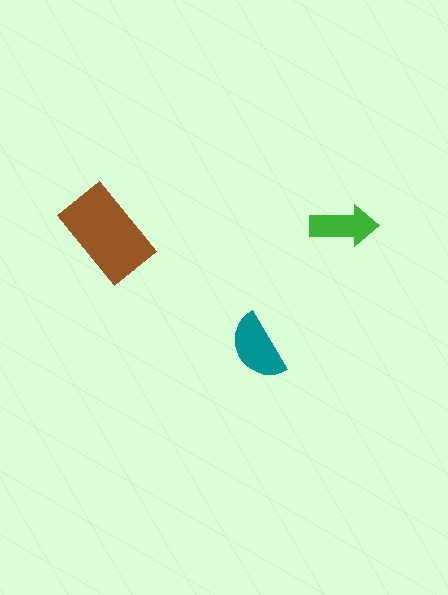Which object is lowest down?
The teal semicircle is bottommost.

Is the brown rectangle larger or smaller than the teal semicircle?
Larger.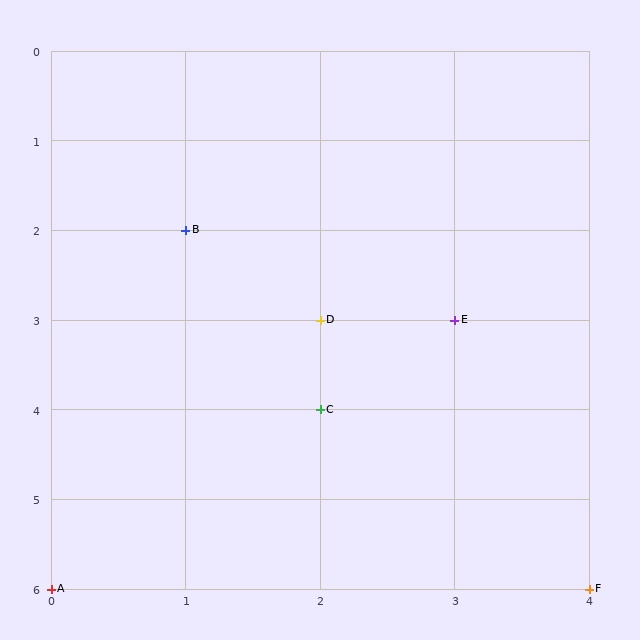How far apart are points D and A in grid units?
Points D and A are 2 columns and 3 rows apart (about 3.6 grid units diagonally).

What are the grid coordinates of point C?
Point C is at grid coordinates (2, 4).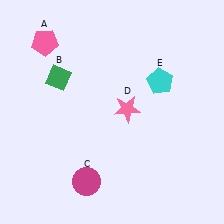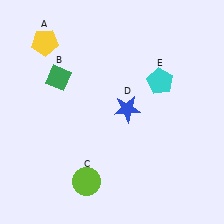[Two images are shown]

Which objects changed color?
A changed from pink to yellow. C changed from magenta to lime. D changed from pink to blue.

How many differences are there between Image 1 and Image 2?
There are 3 differences between the two images.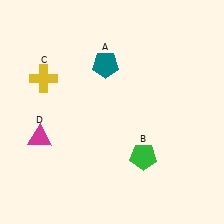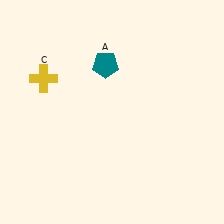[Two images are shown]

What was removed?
The green pentagon (B), the magenta triangle (D) were removed in Image 2.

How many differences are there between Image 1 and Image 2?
There are 2 differences between the two images.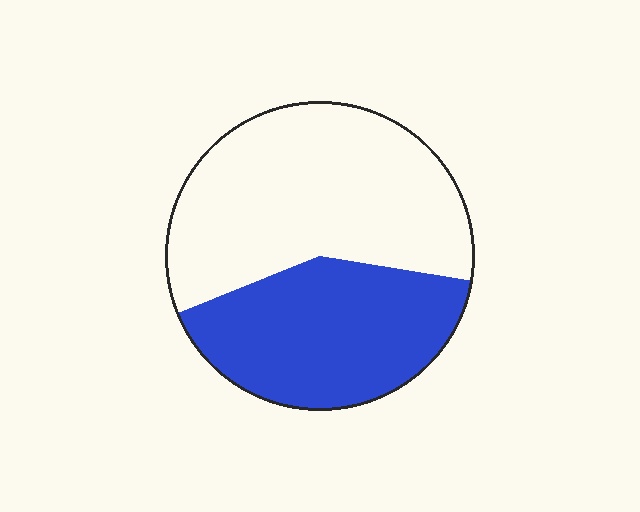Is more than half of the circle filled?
No.